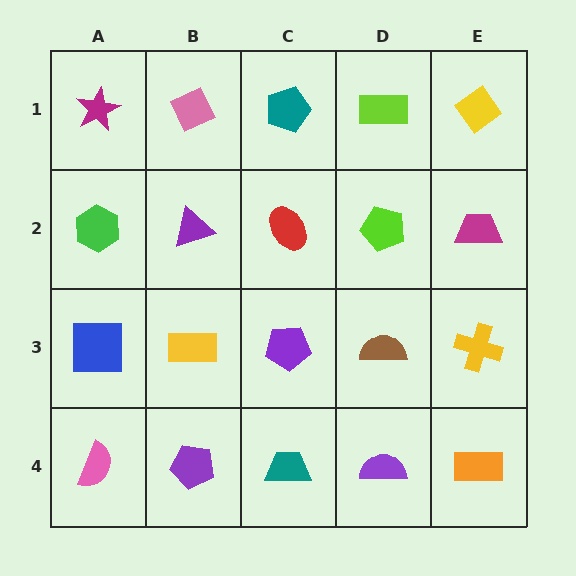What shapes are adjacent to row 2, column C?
A teal pentagon (row 1, column C), a purple pentagon (row 3, column C), a purple triangle (row 2, column B), a lime pentagon (row 2, column D).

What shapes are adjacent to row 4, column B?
A yellow rectangle (row 3, column B), a pink semicircle (row 4, column A), a teal trapezoid (row 4, column C).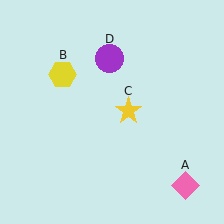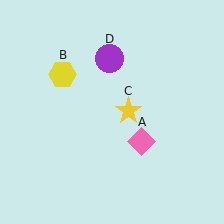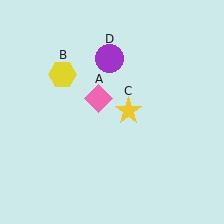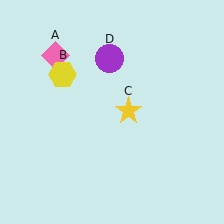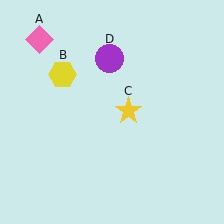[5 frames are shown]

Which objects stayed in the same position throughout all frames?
Yellow hexagon (object B) and yellow star (object C) and purple circle (object D) remained stationary.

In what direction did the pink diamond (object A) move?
The pink diamond (object A) moved up and to the left.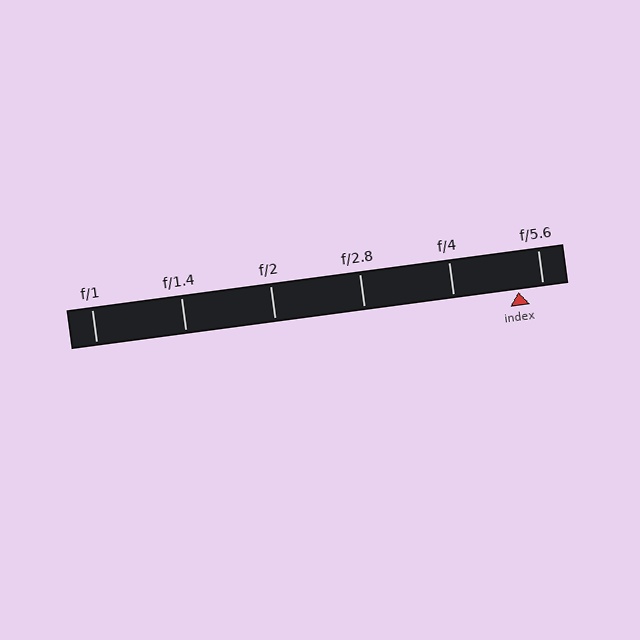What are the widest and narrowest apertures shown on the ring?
The widest aperture shown is f/1 and the narrowest is f/5.6.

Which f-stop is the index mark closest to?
The index mark is closest to f/5.6.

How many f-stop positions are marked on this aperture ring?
There are 6 f-stop positions marked.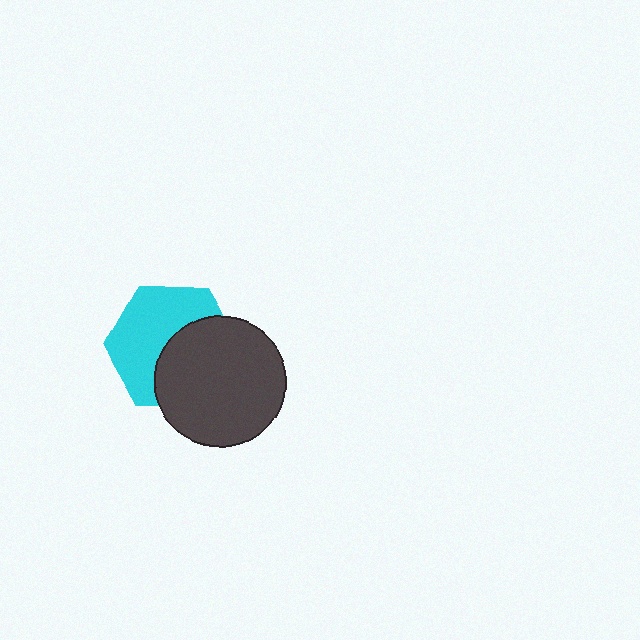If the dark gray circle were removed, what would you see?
You would see the complete cyan hexagon.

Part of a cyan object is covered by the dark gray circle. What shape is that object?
It is a hexagon.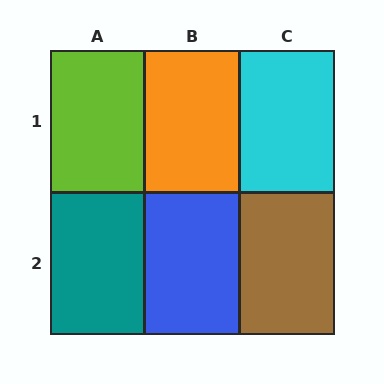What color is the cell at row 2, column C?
Brown.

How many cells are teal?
1 cell is teal.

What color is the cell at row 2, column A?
Teal.